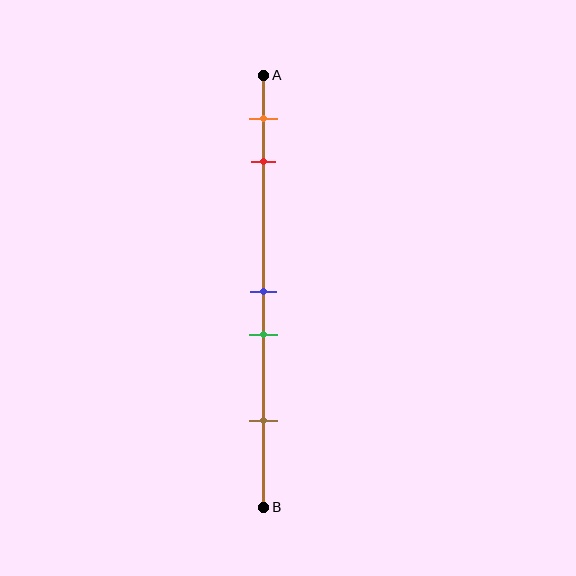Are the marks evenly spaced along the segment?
No, the marks are not evenly spaced.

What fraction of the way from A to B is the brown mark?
The brown mark is approximately 80% (0.8) of the way from A to B.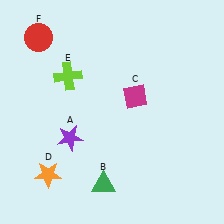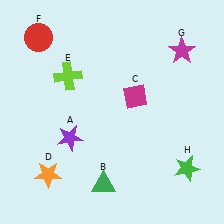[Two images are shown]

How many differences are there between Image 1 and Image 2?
There are 2 differences between the two images.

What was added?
A magenta star (G), a green star (H) were added in Image 2.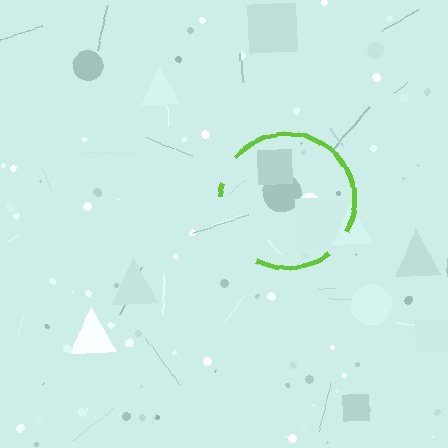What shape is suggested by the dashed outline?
The dashed outline suggests a circle.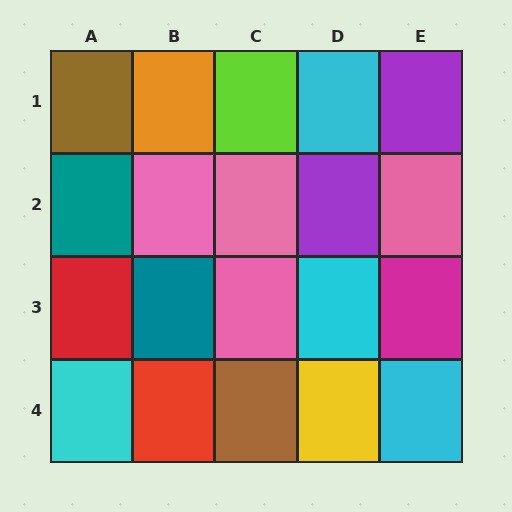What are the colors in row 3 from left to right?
Red, teal, pink, cyan, magenta.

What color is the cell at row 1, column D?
Cyan.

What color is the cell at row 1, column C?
Lime.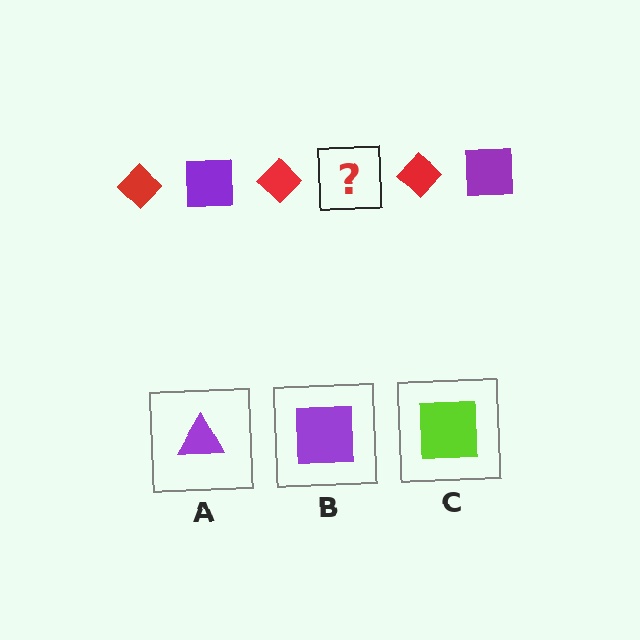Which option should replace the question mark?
Option B.